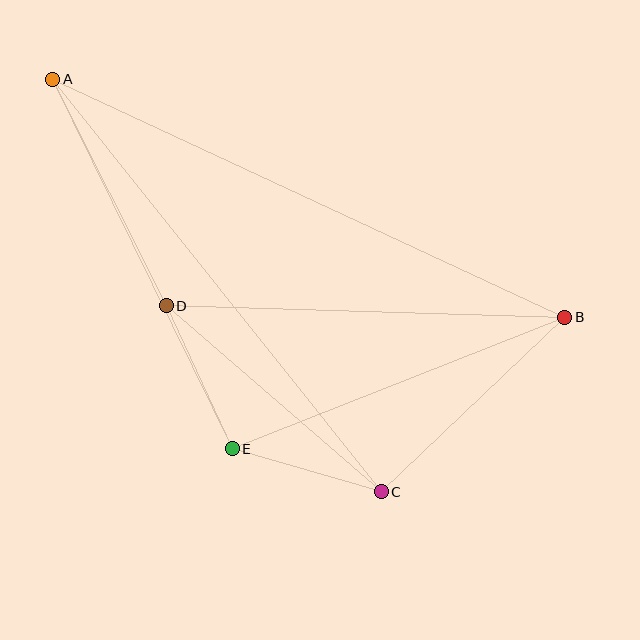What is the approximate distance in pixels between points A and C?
The distance between A and C is approximately 527 pixels.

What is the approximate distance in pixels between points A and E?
The distance between A and E is approximately 411 pixels.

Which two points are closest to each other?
Points C and E are closest to each other.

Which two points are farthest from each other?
Points A and B are farthest from each other.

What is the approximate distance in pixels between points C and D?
The distance between C and D is approximately 284 pixels.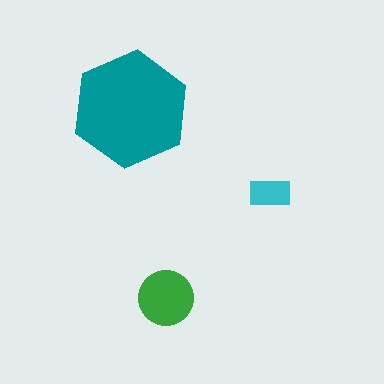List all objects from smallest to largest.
The cyan rectangle, the green circle, the teal hexagon.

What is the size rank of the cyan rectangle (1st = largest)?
3rd.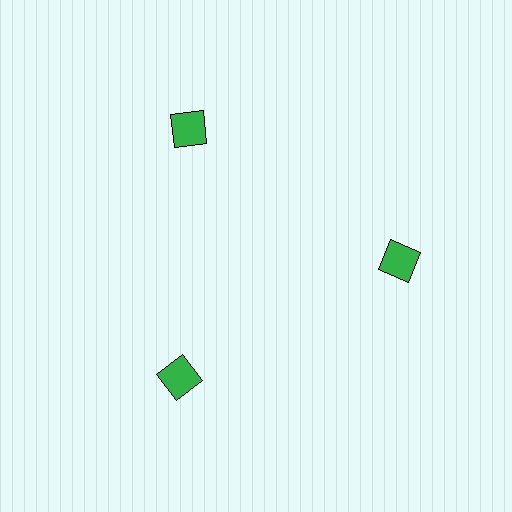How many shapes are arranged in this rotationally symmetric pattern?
There are 3 shapes, arranged in 3 groups of 1.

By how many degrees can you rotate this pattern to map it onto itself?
The pattern maps onto itself every 120 degrees of rotation.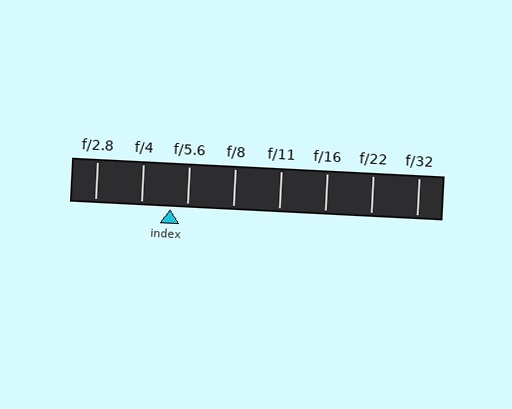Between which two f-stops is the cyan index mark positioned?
The index mark is between f/4 and f/5.6.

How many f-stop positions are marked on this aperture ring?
There are 8 f-stop positions marked.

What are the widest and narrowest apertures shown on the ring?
The widest aperture shown is f/2.8 and the narrowest is f/32.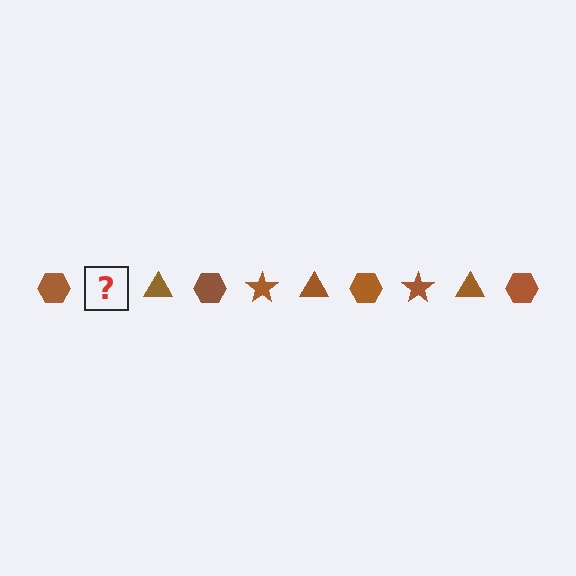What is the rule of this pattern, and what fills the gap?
The rule is that the pattern cycles through hexagon, star, triangle shapes in brown. The gap should be filled with a brown star.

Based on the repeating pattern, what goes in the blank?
The blank should be a brown star.